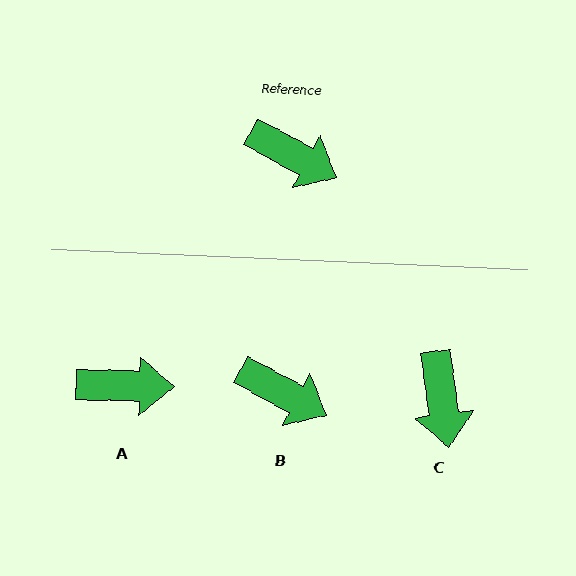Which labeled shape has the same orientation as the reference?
B.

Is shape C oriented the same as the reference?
No, it is off by about 54 degrees.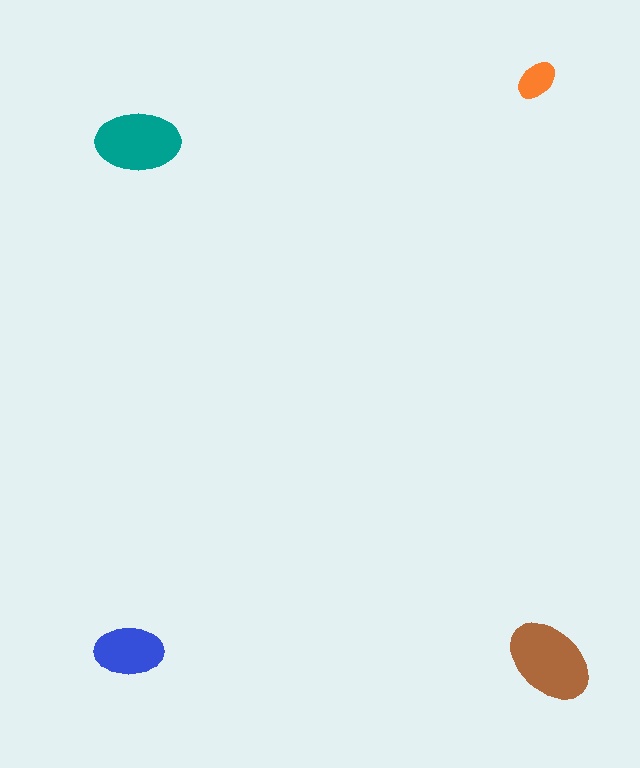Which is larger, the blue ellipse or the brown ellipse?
The brown one.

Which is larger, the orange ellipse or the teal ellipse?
The teal one.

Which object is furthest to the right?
The brown ellipse is rightmost.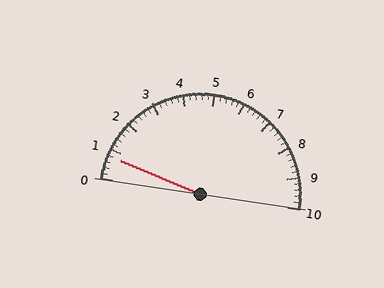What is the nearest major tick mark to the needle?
The nearest major tick mark is 1.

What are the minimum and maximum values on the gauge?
The gauge ranges from 0 to 10.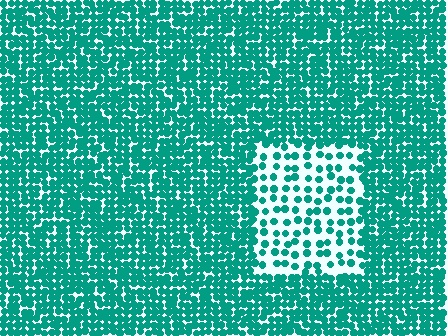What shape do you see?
I see a rectangle.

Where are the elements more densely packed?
The elements are more densely packed outside the rectangle boundary.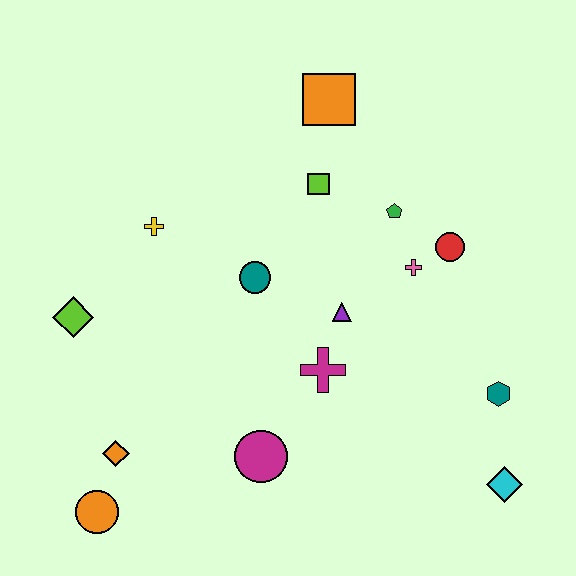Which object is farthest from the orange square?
The orange circle is farthest from the orange square.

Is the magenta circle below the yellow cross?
Yes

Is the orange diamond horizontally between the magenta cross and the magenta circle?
No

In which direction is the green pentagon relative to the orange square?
The green pentagon is below the orange square.